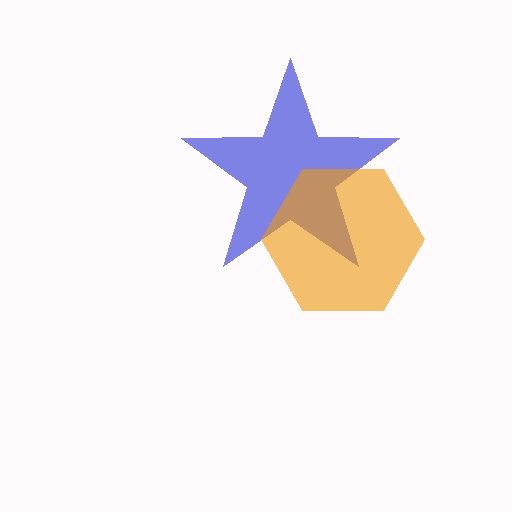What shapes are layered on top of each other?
The layered shapes are: a blue star, an orange hexagon.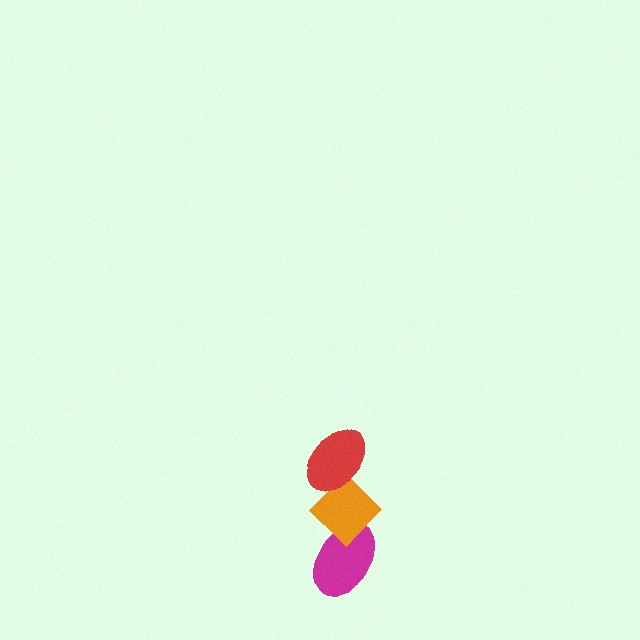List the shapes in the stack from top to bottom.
From top to bottom: the red ellipse, the orange diamond, the magenta ellipse.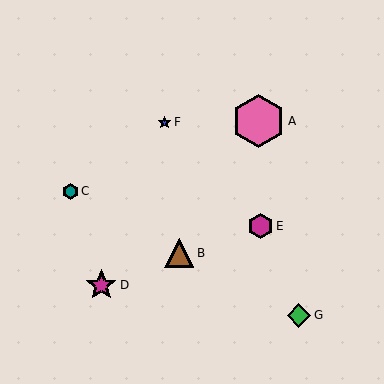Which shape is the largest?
The pink hexagon (labeled A) is the largest.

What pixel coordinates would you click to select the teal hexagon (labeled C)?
Click at (70, 191) to select the teal hexagon C.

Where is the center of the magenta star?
The center of the magenta star is at (101, 285).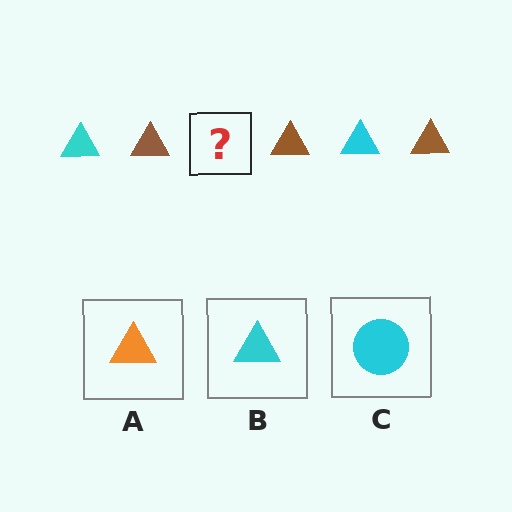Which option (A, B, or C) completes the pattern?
B.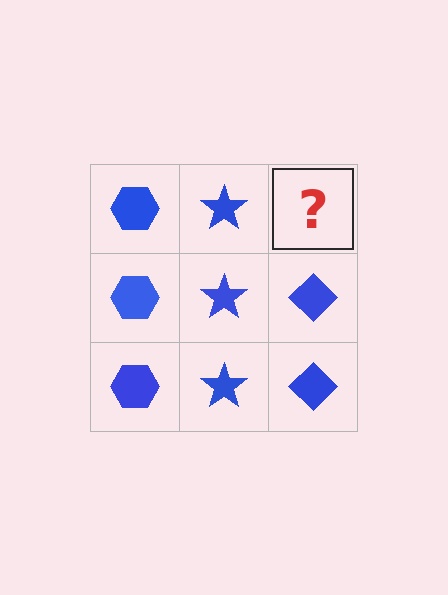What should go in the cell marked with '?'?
The missing cell should contain a blue diamond.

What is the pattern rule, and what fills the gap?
The rule is that each column has a consistent shape. The gap should be filled with a blue diamond.